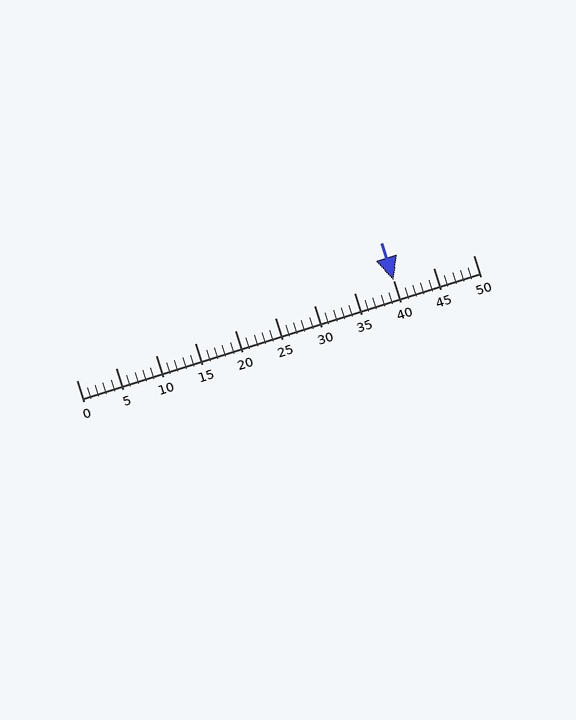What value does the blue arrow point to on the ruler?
The blue arrow points to approximately 40.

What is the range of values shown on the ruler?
The ruler shows values from 0 to 50.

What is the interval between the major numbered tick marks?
The major tick marks are spaced 5 units apart.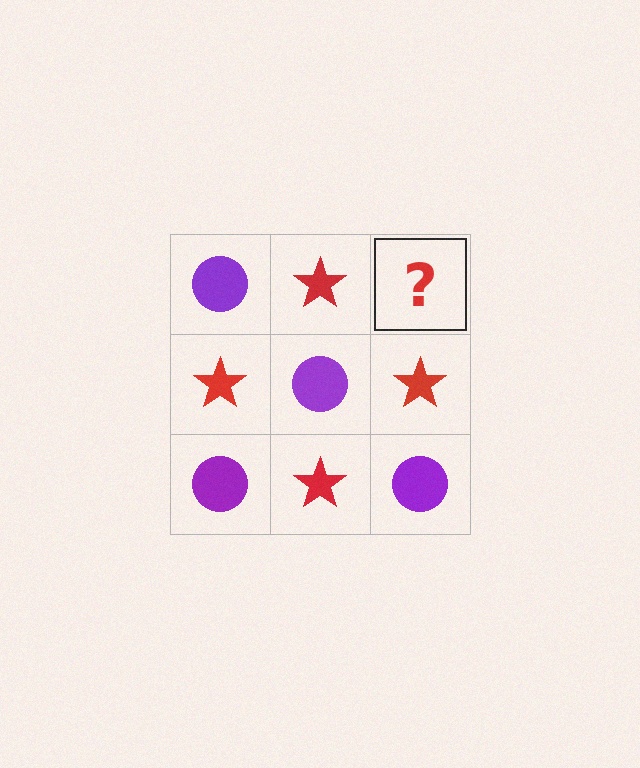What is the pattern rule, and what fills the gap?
The rule is that it alternates purple circle and red star in a checkerboard pattern. The gap should be filled with a purple circle.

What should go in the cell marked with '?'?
The missing cell should contain a purple circle.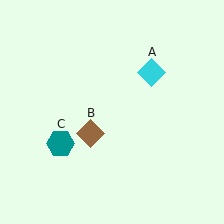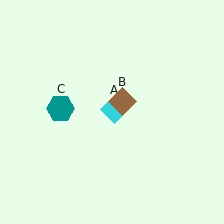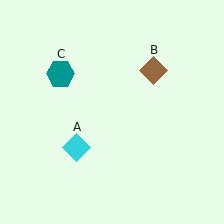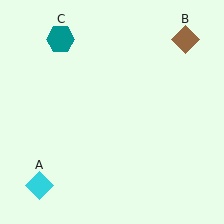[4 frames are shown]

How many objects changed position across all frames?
3 objects changed position: cyan diamond (object A), brown diamond (object B), teal hexagon (object C).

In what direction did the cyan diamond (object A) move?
The cyan diamond (object A) moved down and to the left.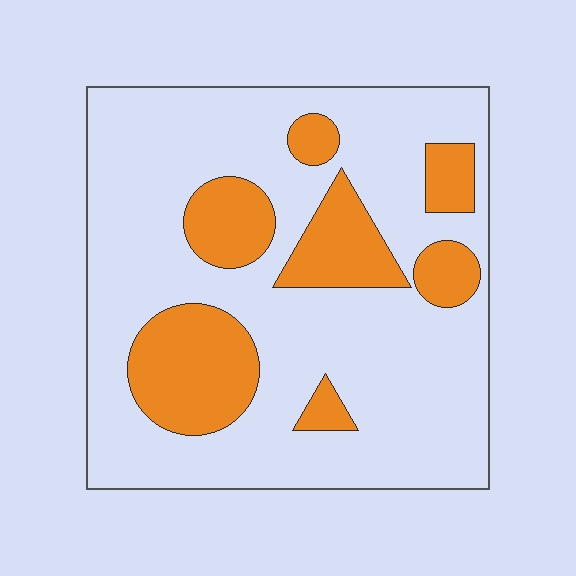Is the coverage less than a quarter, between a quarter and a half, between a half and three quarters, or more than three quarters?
Less than a quarter.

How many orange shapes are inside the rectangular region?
7.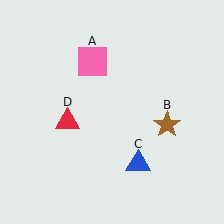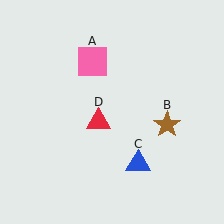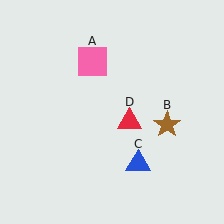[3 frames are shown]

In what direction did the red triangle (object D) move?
The red triangle (object D) moved right.